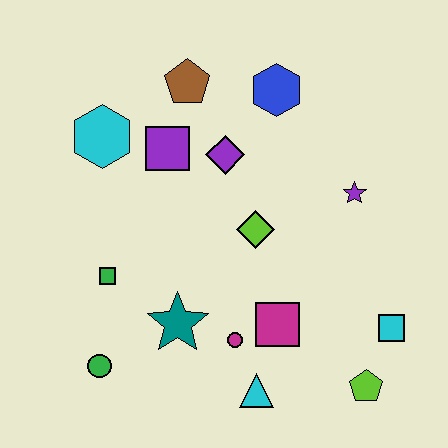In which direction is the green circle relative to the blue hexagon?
The green circle is below the blue hexagon.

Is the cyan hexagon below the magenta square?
No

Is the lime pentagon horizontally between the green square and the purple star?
No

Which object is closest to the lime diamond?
The purple diamond is closest to the lime diamond.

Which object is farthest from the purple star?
The green circle is farthest from the purple star.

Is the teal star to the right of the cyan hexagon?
Yes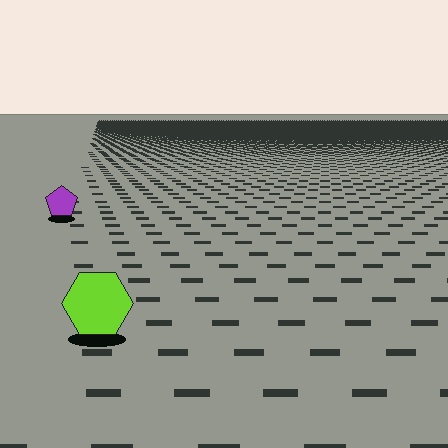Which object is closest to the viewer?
The lime hexagon is closest. The texture marks near it are larger and more spread out.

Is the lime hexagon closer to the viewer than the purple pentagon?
Yes. The lime hexagon is closer — you can tell from the texture gradient: the ground texture is coarser near it.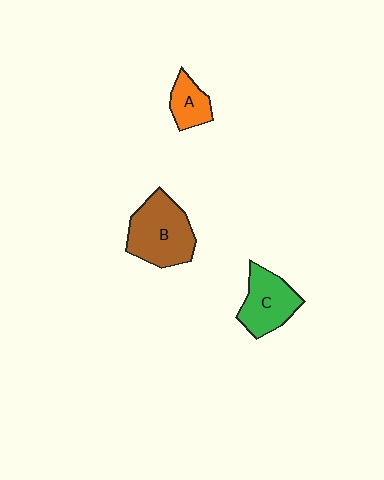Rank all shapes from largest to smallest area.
From largest to smallest: B (brown), C (green), A (orange).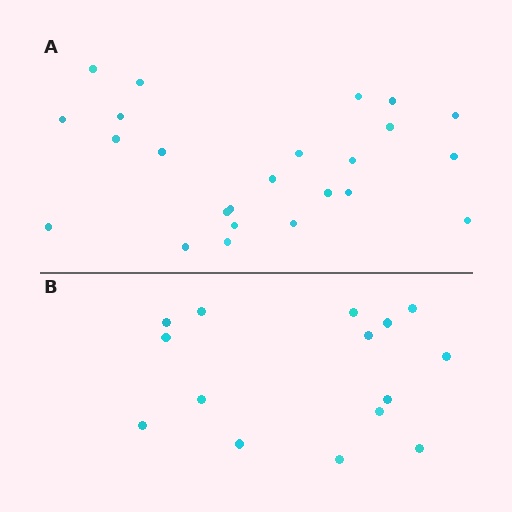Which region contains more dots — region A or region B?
Region A (the top region) has more dots.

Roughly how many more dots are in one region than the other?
Region A has roughly 8 or so more dots than region B.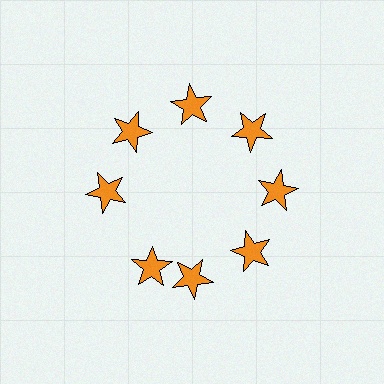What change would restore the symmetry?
The symmetry would be restored by rotating it back into even spacing with its neighbors so that all 8 stars sit at equal angles and equal distance from the center.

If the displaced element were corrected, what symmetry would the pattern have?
It would have 8-fold rotational symmetry — the pattern would map onto itself every 45 degrees.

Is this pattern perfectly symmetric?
No. The 8 orange stars are arranged in a ring, but one element near the 8 o'clock position is rotated out of alignment along the ring, breaking the 8-fold rotational symmetry.